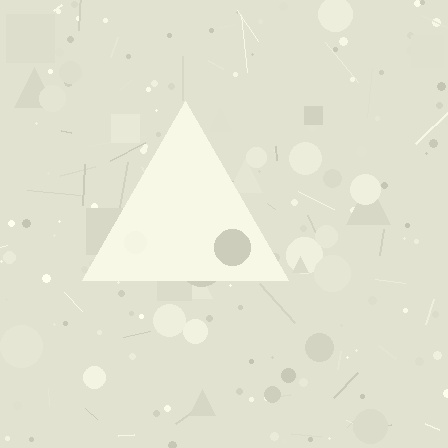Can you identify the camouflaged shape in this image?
The camouflaged shape is a triangle.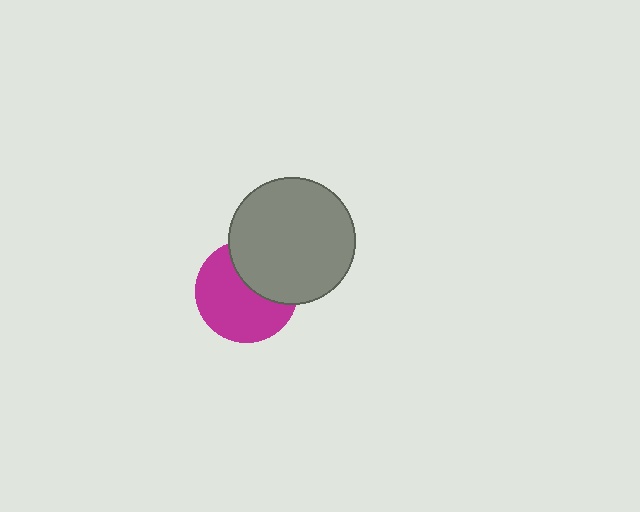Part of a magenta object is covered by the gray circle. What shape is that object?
It is a circle.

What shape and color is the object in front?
The object in front is a gray circle.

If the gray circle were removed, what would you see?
You would see the complete magenta circle.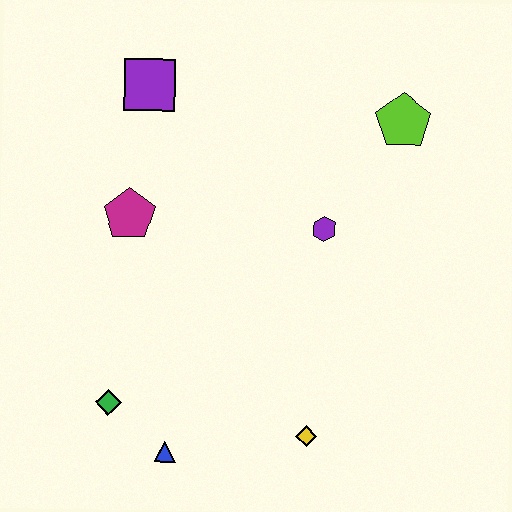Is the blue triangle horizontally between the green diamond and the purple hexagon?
Yes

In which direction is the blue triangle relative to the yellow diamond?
The blue triangle is to the left of the yellow diamond.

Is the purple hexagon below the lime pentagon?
Yes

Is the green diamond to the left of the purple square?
Yes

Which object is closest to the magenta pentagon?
The purple square is closest to the magenta pentagon.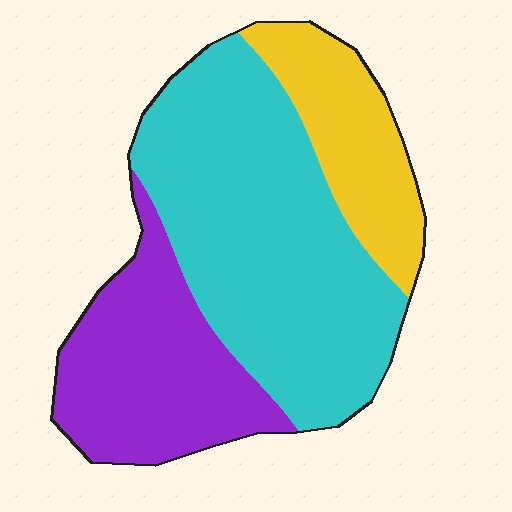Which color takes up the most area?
Cyan, at roughly 50%.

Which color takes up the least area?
Yellow, at roughly 20%.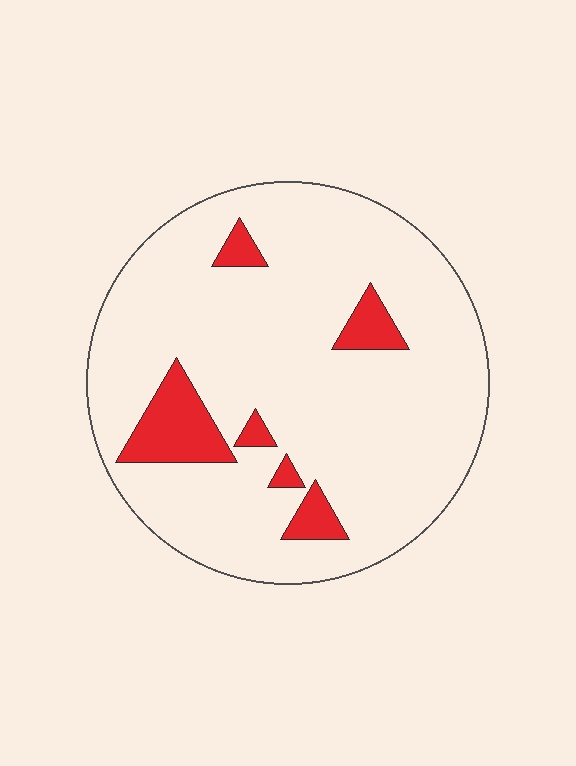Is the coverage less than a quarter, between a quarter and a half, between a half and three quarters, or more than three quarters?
Less than a quarter.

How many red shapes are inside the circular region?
6.